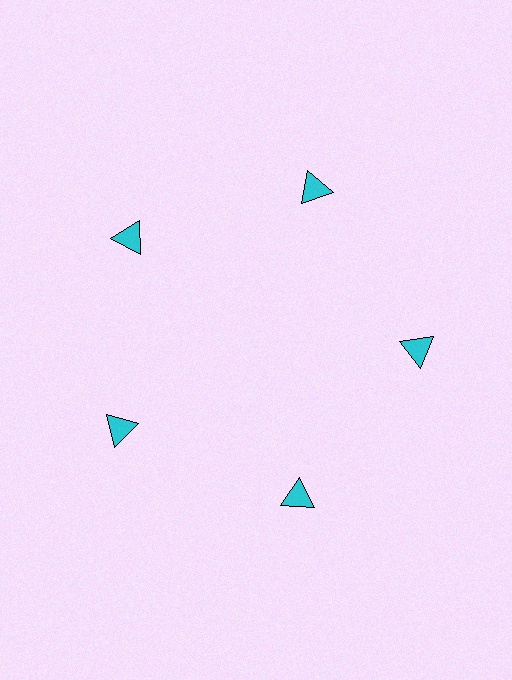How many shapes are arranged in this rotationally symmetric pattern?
There are 5 shapes, arranged in 5 groups of 1.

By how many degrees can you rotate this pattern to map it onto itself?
The pattern maps onto itself every 72 degrees of rotation.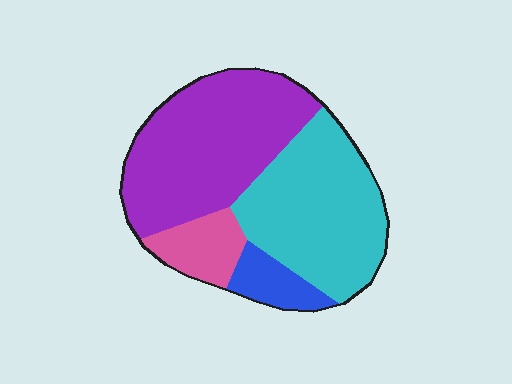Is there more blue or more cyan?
Cyan.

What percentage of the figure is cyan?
Cyan covers 38% of the figure.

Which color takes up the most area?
Purple, at roughly 45%.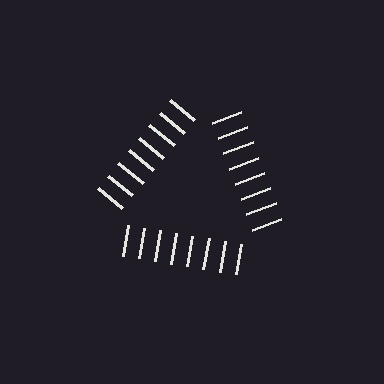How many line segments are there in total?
24 — 8 along each of the 3 edges.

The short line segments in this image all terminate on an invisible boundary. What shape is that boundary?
An illusory triangle — the line segments terminate on its edges but no continuous stroke is drawn.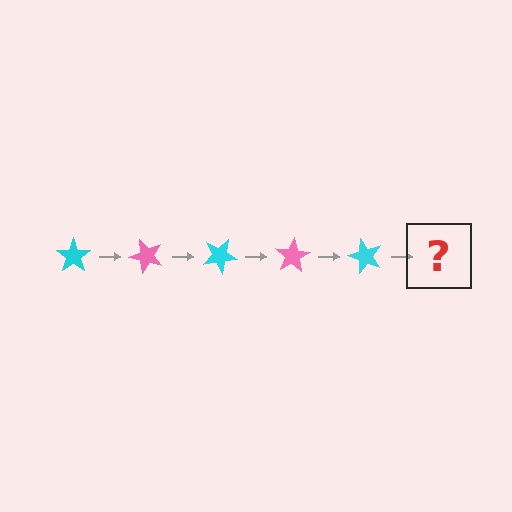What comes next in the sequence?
The next element should be a pink star, rotated 250 degrees from the start.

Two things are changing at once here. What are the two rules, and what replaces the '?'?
The two rules are that it rotates 50 degrees each step and the color cycles through cyan and pink. The '?' should be a pink star, rotated 250 degrees from the start.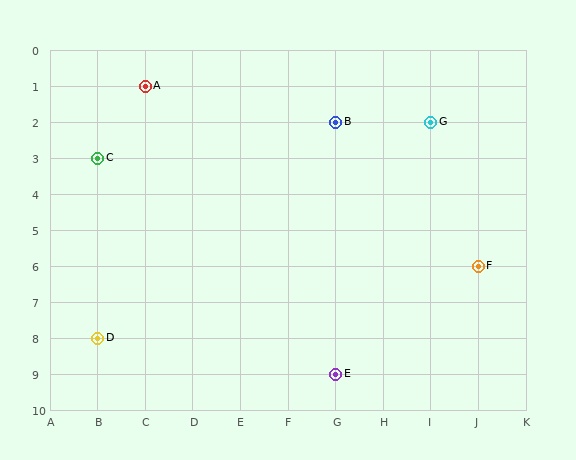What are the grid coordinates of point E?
Point E is at grid coordinates (G, 9).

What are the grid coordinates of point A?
Point A is at grid coordinates (C, 1).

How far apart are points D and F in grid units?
Points D and F are 8 columns and 2 rows apart (about 8.2 grid units diagonally).